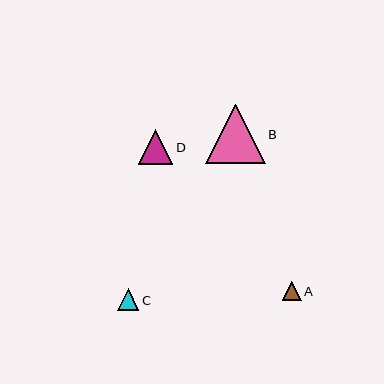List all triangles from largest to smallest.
From largest to smallest: B, D, C, A.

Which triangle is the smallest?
Triangle A is the smallest with a size of approximately 19 pixels.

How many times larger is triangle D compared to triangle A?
Triangle D is approximately 1.8 times the size of triangle A.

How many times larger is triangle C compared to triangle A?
Triangle C is approximately 1.1 times the size of triangle A.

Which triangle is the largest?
Triangle B is the largest with a size of approximately 59 pixels.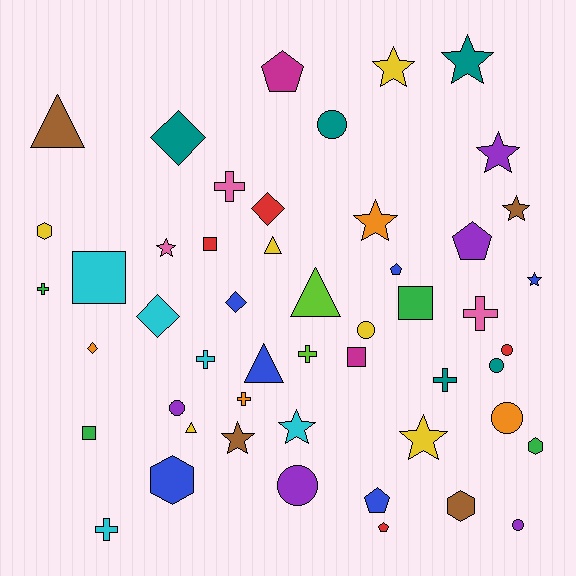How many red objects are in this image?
There are 4 red objects.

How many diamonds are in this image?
There are 5 diamonds.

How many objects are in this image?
There are 50 objects.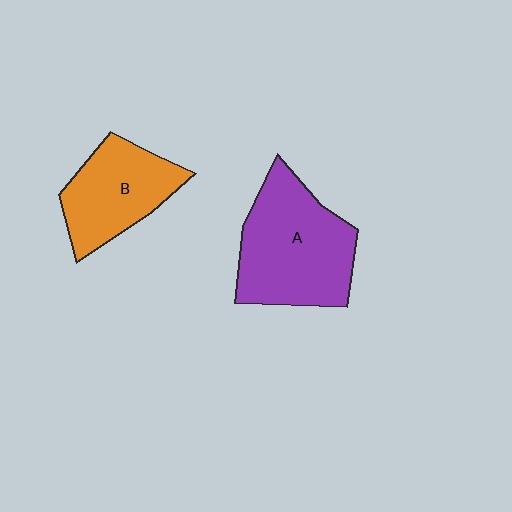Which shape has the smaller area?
Shape B (orange).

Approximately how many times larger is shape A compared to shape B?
Approximately 1.4 times.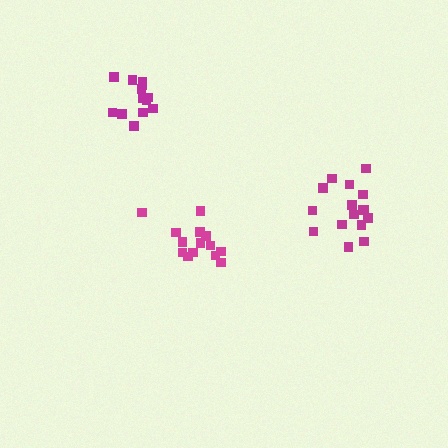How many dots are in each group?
Group 1: 13 dots, Group 2: 14 dots, Group 3: 16 dots (43 total).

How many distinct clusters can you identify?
There are 3 distinct clusters.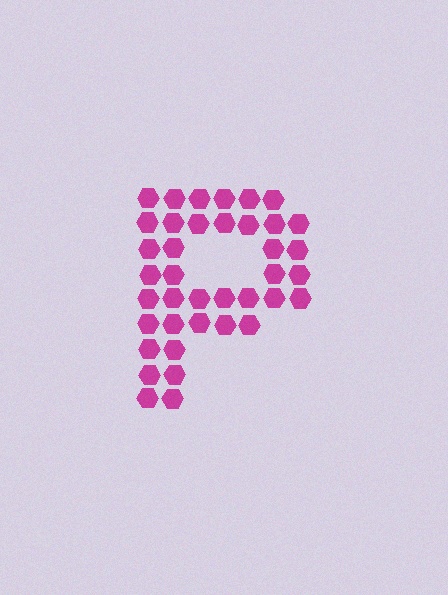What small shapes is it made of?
It is made of small hexagons.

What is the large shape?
The large shape is the letter P.